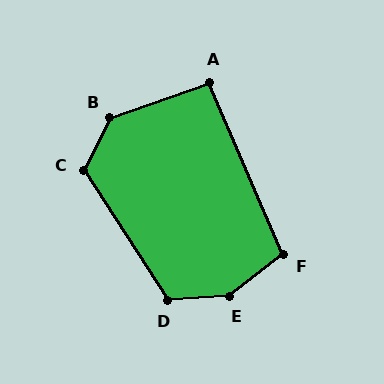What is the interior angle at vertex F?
Approximately 104 degrees (obtuse).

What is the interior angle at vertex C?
Approximately 120 degrees (obtuse).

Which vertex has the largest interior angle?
E, at approximately 146 degrees.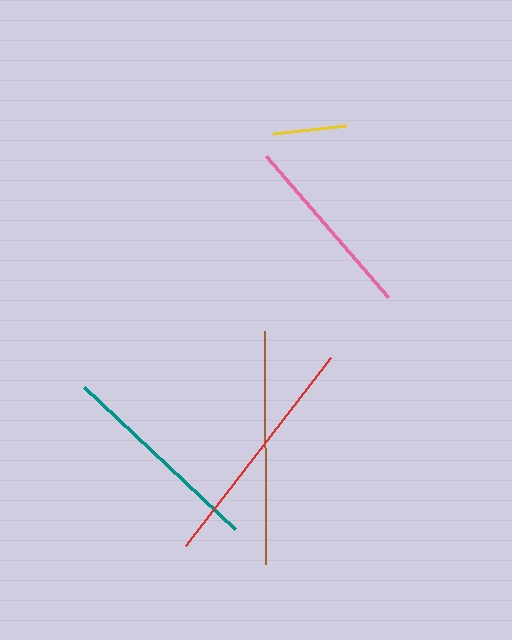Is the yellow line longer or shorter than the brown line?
The brown line is longer than the yellow line.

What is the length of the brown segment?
The brown segment is approximately 233 pixels long.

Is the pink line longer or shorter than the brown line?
The brown line is longer than the pink line.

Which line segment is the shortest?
The yellow line is the shortest at approximately 74 pixels.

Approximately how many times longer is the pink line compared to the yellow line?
The pink line is approximately 2.5 times the length of the yellow line.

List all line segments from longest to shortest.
From longest to shortest: red, brown, teal, pink, yellow.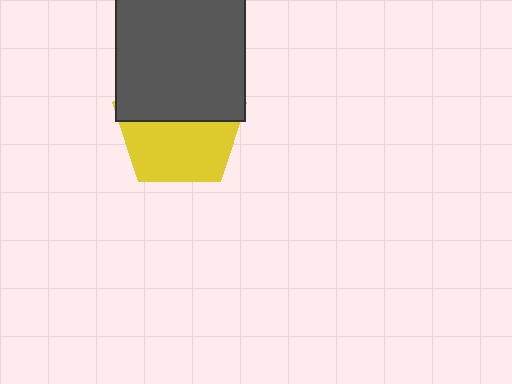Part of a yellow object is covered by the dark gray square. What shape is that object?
It is a pentagon.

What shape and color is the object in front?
The object in front is a dark gray square.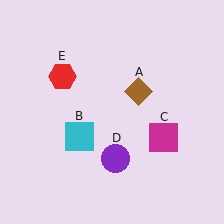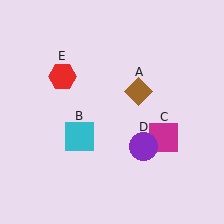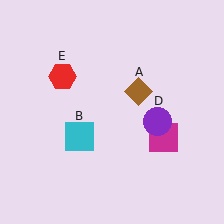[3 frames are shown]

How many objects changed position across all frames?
1 object changed position: purple circle (object D).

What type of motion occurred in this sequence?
The purple circle (object D) rotated counterclockwise around the center of the scene.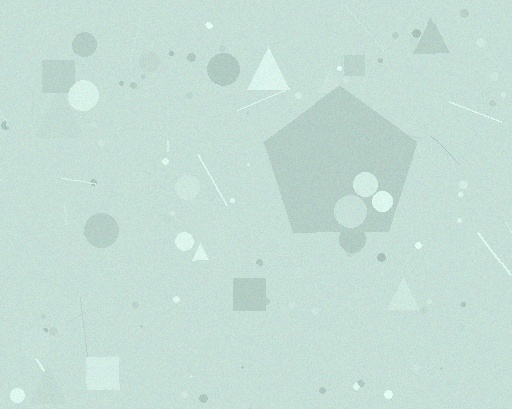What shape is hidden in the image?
A pentagon is hidden in the image.